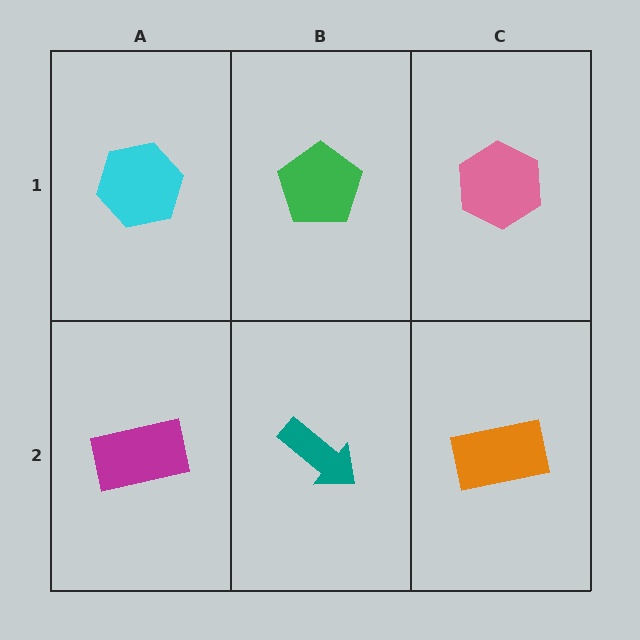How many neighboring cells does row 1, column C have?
2.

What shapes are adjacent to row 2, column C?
A pink hexagon (row 1, column C), a teal arrow (row 2, column B).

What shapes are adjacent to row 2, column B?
A green pentagon (row 1, column B), a magenta rectangle (row 2, column A), an orange rectangle (row 2, column C).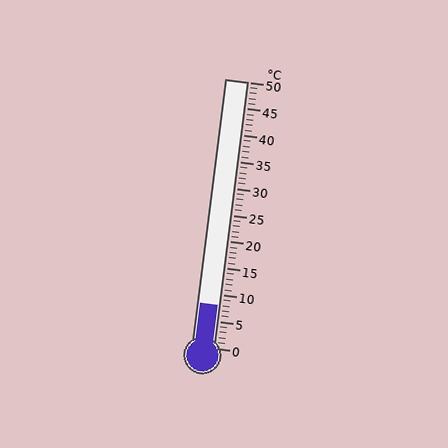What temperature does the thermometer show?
The thermometer shows approximately 8°C.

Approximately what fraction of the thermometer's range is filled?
The thermometer is filled to approximately 15% of its range.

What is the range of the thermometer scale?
The thermometer scale ranges from 0°C to 50°C.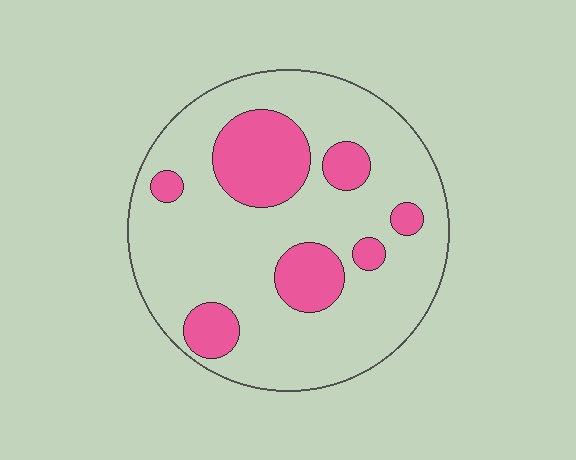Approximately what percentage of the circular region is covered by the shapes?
Approximately 25%.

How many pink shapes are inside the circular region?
7.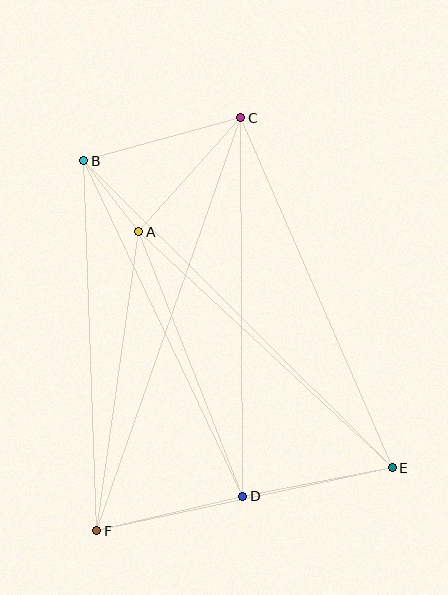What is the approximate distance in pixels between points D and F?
The distance between D and F is approximately 150 pixels.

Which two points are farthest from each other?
Points C and F are farthest from each other.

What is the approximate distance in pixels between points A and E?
The distance between A and E is approximately 347 pixels.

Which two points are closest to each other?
Points A and B are closest to each other.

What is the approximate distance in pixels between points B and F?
The distance between B and F is approximately 370 pixels.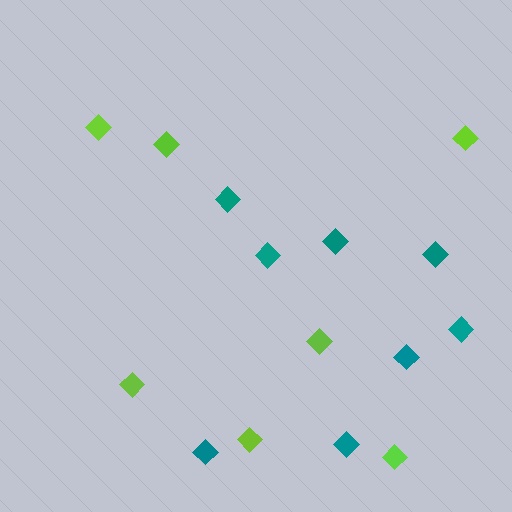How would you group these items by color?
There are 2 groups: one group of lime diamonds (7) and one group of teal diamonds (8).